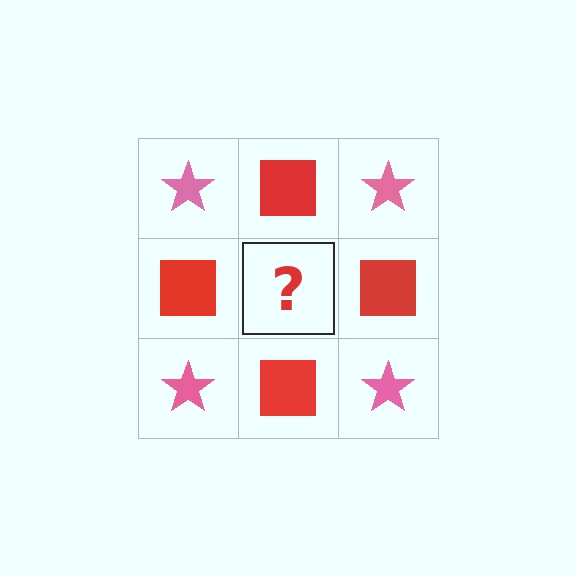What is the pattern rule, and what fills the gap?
The rule is that it alternates pink star and red square in a checkerboard pattern. The gap should be filled with a pink star.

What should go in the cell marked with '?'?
The missing cell should contain a pink star.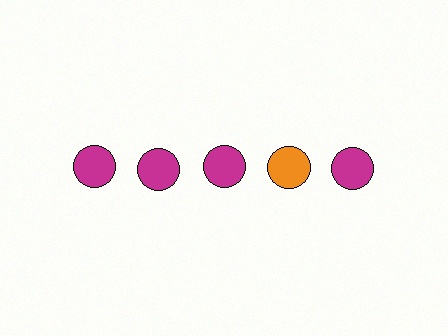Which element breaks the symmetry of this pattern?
The orange circle in the top row, second from right column breaks the symmetry. All other shapes are magenta circles.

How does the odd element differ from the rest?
It has a different color: orange instead of magenta.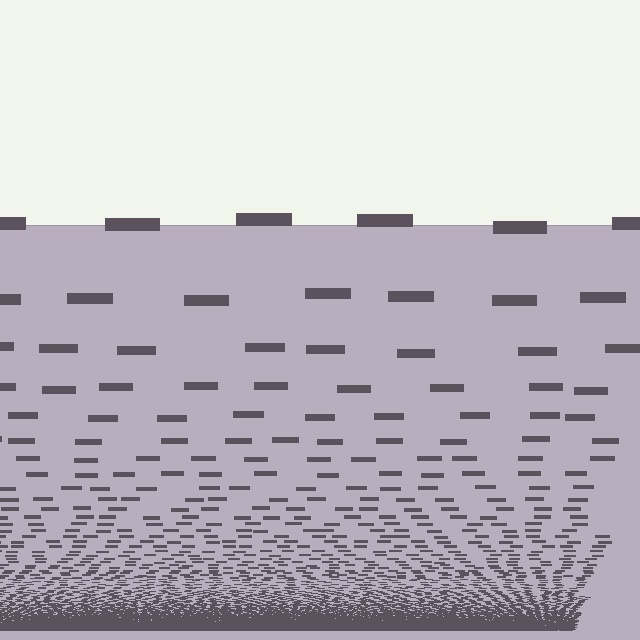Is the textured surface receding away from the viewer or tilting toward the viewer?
The surface appears to tilt toward the viewer. Texture elements get larger and sparser toward the top.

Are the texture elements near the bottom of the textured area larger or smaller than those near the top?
Smaller. The gradient is inverted — elements near the bottom are smaller and denser.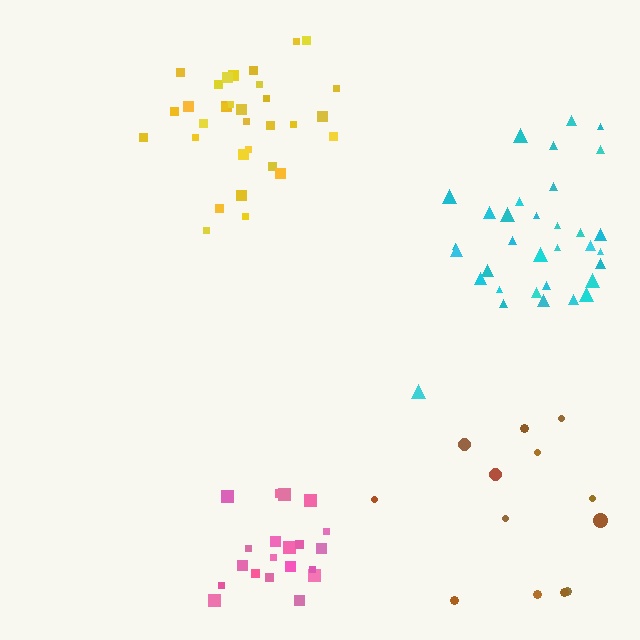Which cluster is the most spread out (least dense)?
Brown.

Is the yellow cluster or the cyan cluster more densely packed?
Yellow.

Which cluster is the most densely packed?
Pink.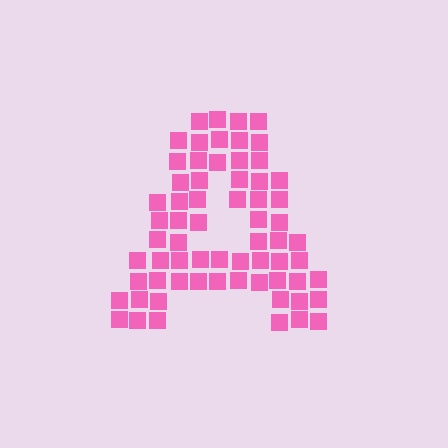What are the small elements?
The small elements are squares.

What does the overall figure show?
The overall figure shows the letter A.